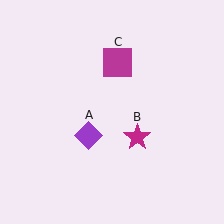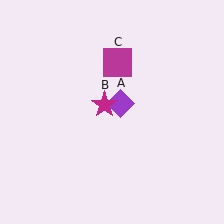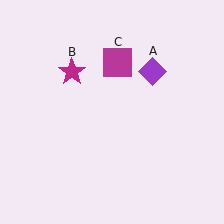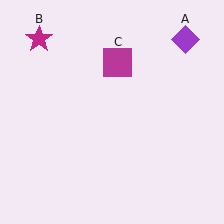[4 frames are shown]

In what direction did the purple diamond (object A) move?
The purple diamond (object A) moved up and to the right.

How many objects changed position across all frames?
2 objects changed position: purple diamond (object A), magenta star (object B).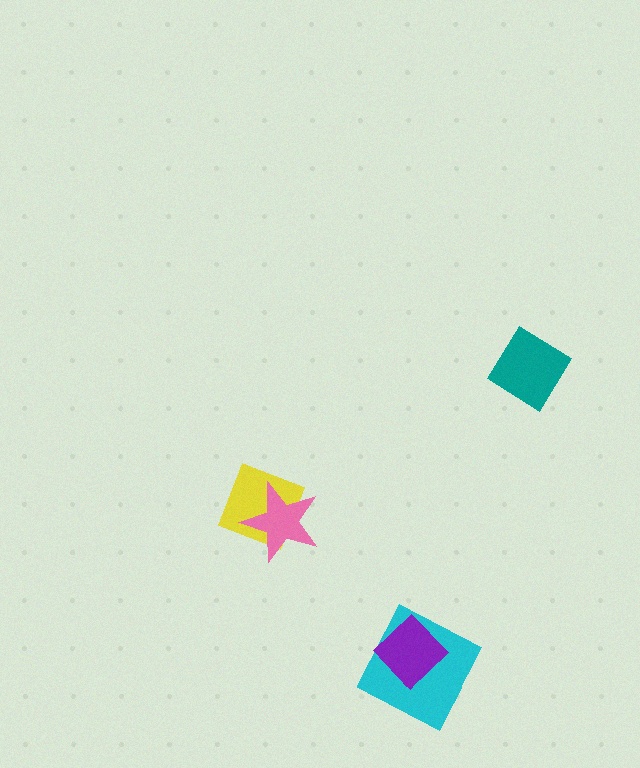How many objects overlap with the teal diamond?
0 objects overlap with the teal diamond.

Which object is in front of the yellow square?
The pink star is in front of the yellow square.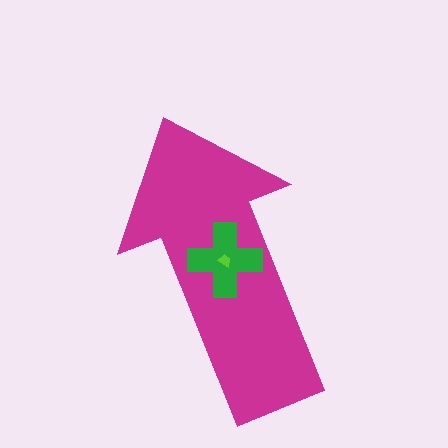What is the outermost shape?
The magenta arrow.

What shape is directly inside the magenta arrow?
The green cross.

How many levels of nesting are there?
3.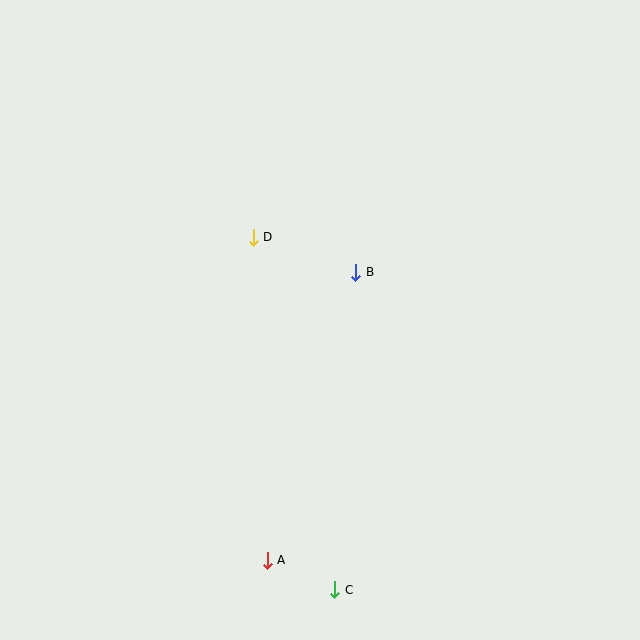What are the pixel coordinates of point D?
Point D is at (253, 237).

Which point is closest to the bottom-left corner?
Point A is closest to the bottom-left corner.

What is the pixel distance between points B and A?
The distance between B and A is 302 pixels.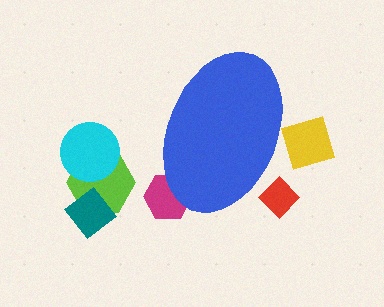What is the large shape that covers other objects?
A blue ellipse.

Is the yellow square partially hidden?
Yes, the yellow square is partially hidden behind the blue ellipse.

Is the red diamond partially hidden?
Yes, the red diamond is partially hidden behind the blue ellipse.